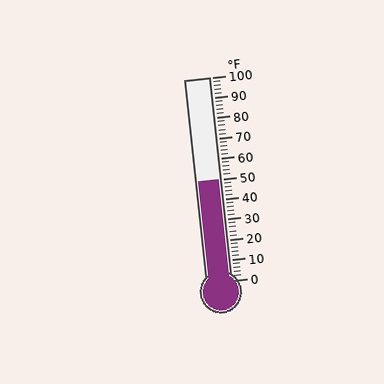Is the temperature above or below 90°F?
The temperature is below 90°F.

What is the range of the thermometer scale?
The thermometer scale ranges from 0°F to 100°F.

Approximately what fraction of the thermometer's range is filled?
The thermometer is filled to approximately 50% of its range.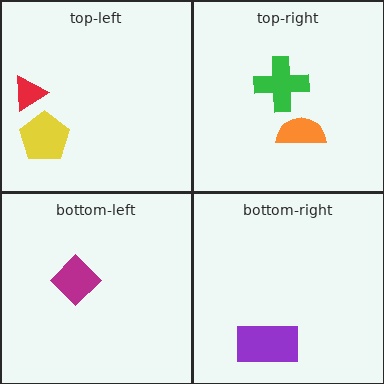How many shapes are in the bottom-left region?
1.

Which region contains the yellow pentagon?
The top-left region.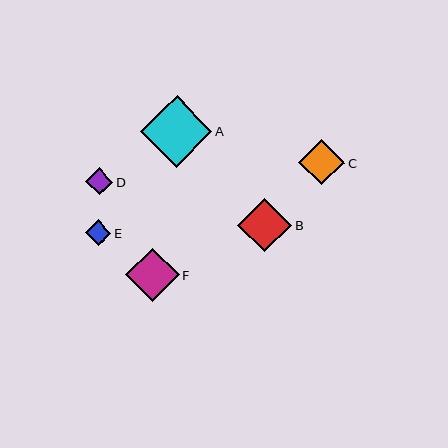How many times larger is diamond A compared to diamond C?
Diamond A is approximately 1.6 times the size of diamond C.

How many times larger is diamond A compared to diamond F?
Diamond A is approximately 1.3 times the size of diamond F.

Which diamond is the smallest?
Diamond E is the smallest with a size of approximately 26 pixels.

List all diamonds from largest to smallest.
From largest to smallest: A, B, F, C, D, E.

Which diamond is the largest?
Diamond A is the largest with a size of approximately 72 pixels.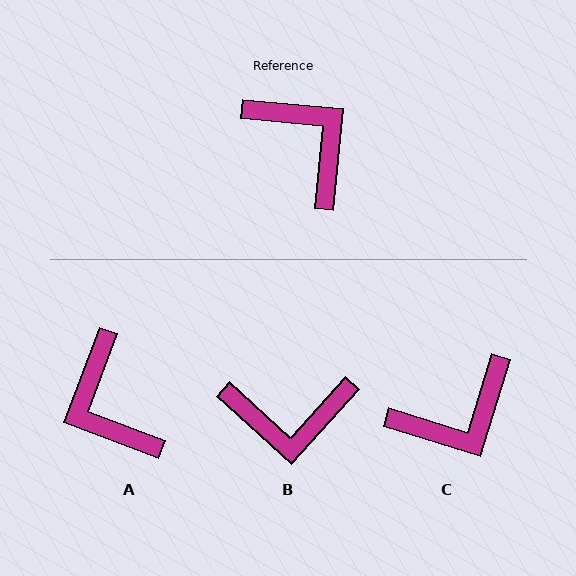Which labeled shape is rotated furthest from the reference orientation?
A, about 165 degrees away.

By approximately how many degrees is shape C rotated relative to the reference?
Approximately 102 degrees clockwise.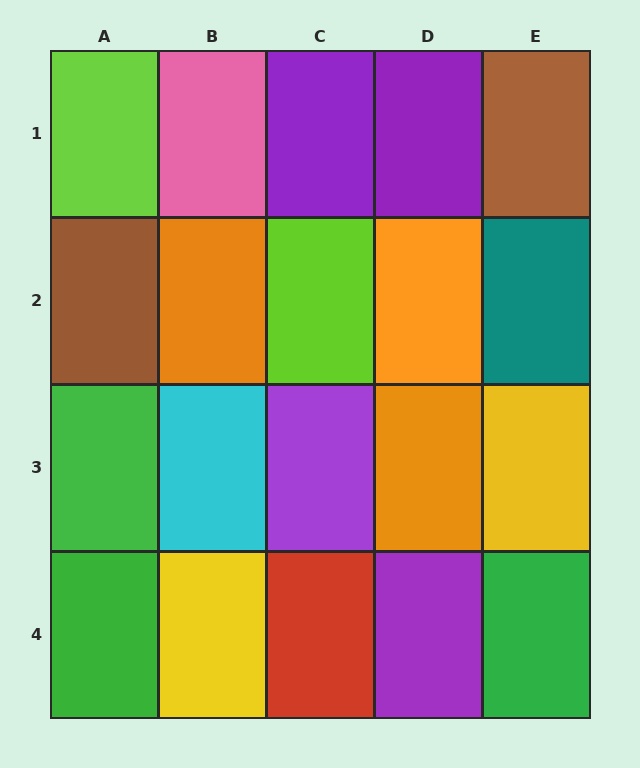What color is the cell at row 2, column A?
Brown.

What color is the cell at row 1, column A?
Lime.